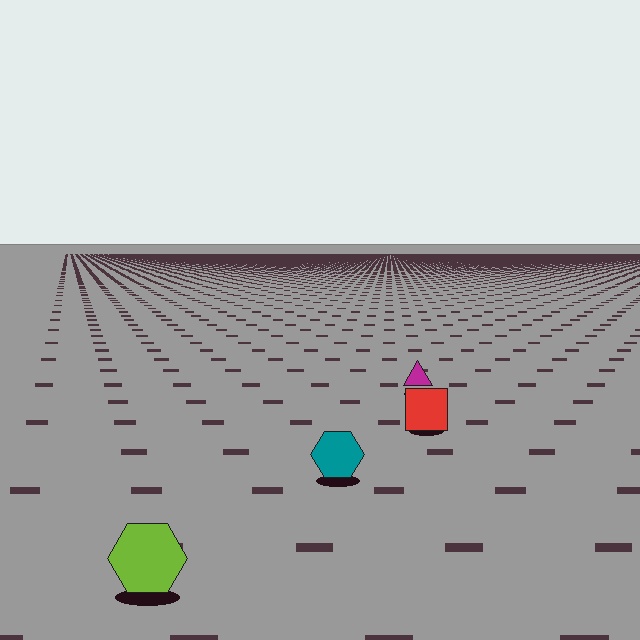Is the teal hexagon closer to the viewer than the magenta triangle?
Yes. The teal hexagon is closer — you can tell from the texture gradient: the ground texture is coarser near it.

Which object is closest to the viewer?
The lime hexagon is closest. The texture marks near it are larger and more spread out.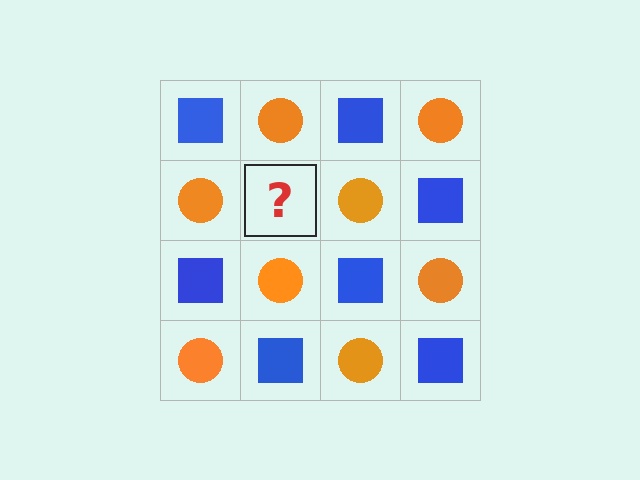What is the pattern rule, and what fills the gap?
The rule is that it alternates blue square and orange circle in a checkerboard pattern. The gap should be filled with a blue square.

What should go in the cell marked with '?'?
The missing cell should contain a blue square.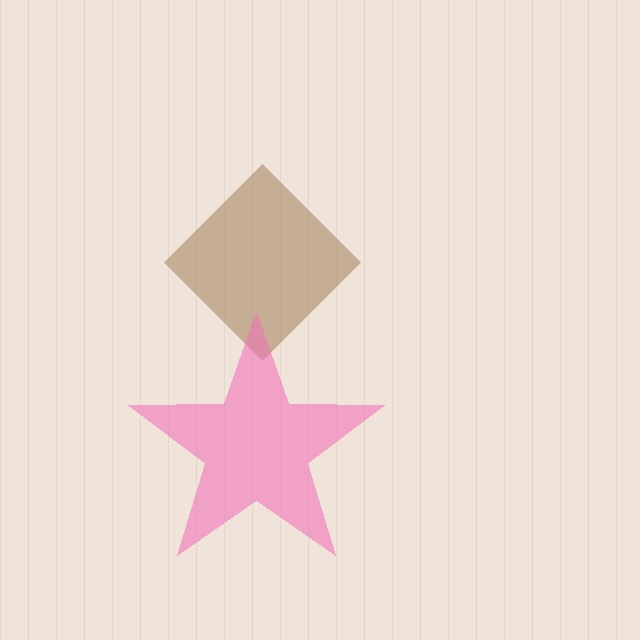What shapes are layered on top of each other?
The layered shapes are: a brown diamond, a pink star.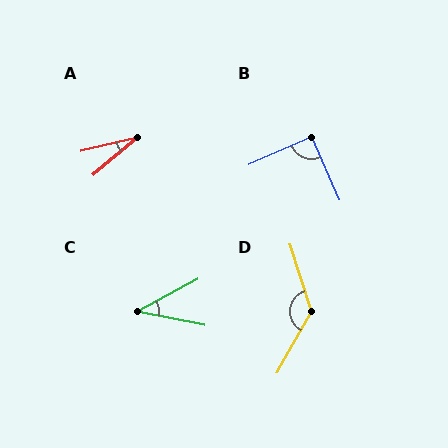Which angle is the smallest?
A, at approximately 27 degrees.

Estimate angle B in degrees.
Approximately 90 degrees.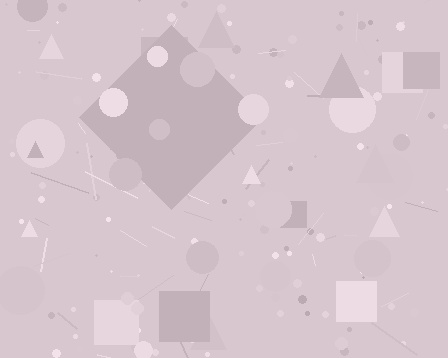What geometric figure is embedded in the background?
A diamond is embedded in the background.